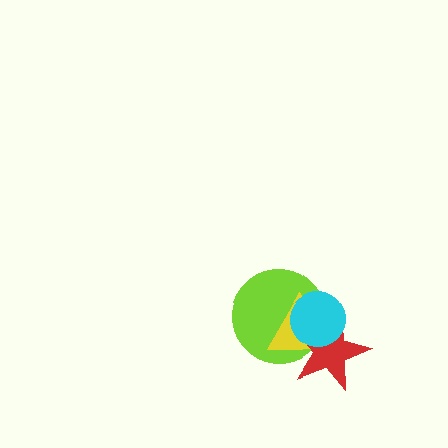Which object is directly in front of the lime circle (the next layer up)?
The yellow triangle is directly in front of the lime circle.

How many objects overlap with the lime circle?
3 objects overlap with the lime circle.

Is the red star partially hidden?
Yes, it is partially covered by another shape.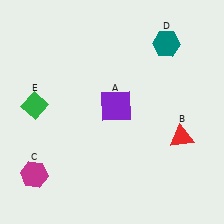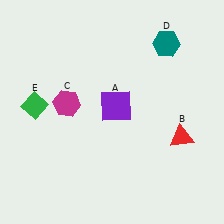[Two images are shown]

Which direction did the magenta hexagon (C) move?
The magenta hexagon (C) moved up.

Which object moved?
The magenta hexagon (C) moved up.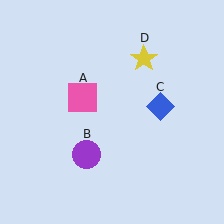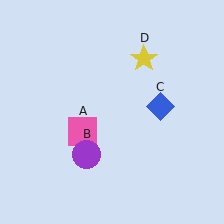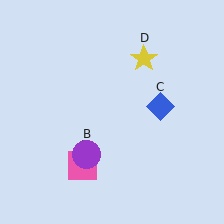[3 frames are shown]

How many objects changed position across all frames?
1 object changed position: pink square (object A).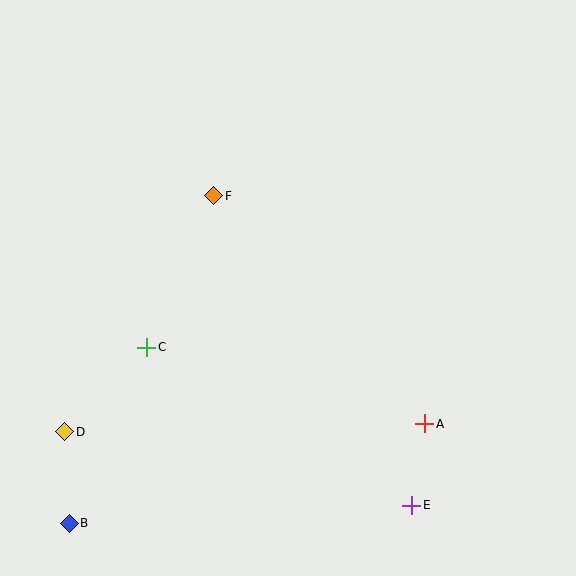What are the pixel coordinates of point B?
Point B is at (69, 523).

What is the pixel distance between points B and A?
The distance between B and A is 369 pixels.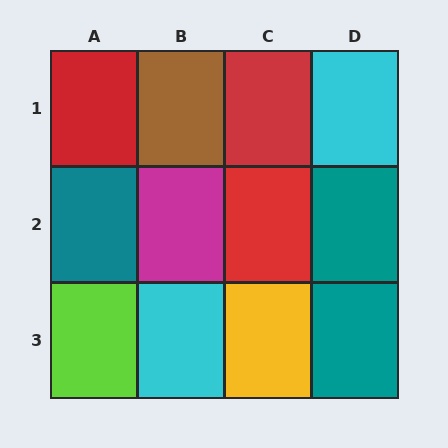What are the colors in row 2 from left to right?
Teal, magenta, red, teal.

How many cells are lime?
1 cell is lime.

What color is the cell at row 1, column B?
Brown.